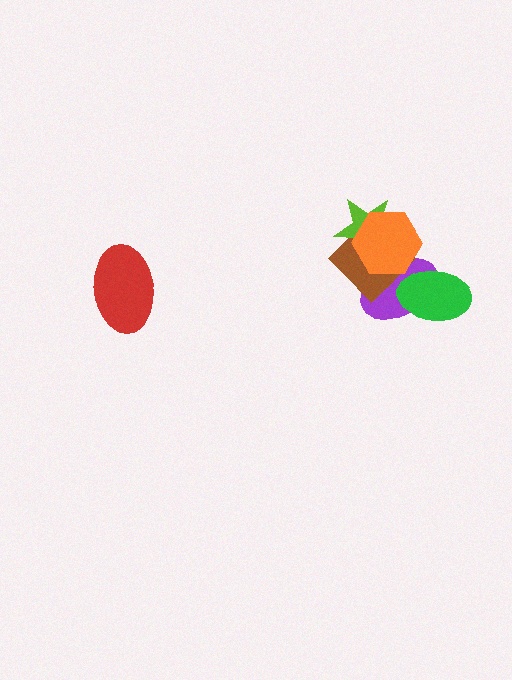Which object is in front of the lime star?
The orange hexagon is in front of the lime star.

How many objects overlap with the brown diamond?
4 objects overlap with the brown diamond.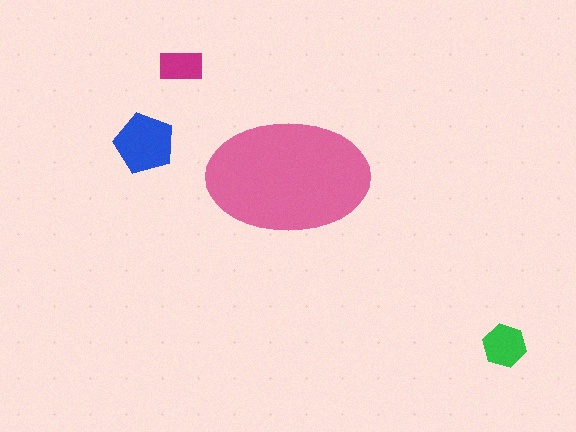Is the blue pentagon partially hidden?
No, the blue pentagon is fully visible.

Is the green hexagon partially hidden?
No, the green hexagon is fully visible.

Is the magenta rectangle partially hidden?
No, the magenta rectangle is fully visible.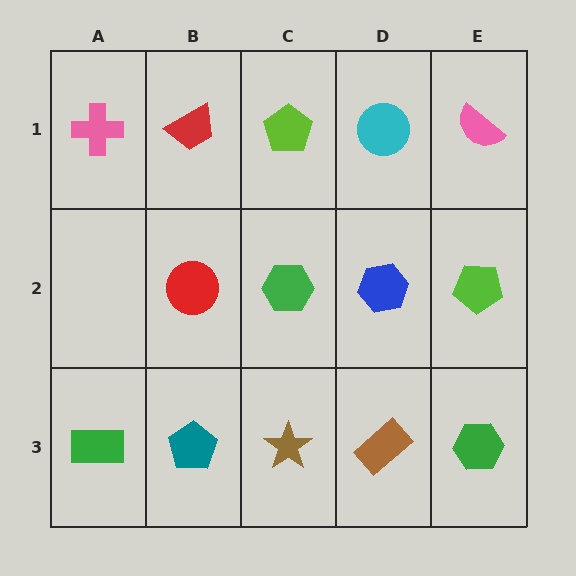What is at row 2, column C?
A green hexagon.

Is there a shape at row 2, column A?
No, that cell is empty.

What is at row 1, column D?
A cyan circle.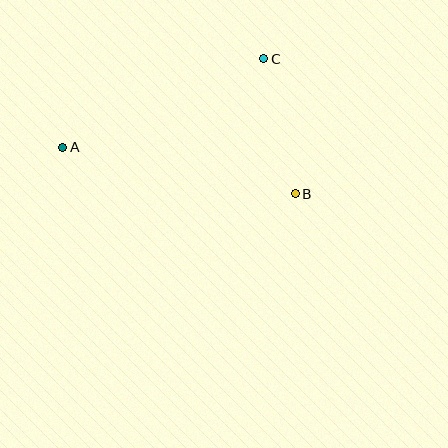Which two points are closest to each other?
Points B and C are closest to each other.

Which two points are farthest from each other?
Points A and B are farthest from each other.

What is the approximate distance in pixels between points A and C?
The distance between A and C is approximately 219 pixels.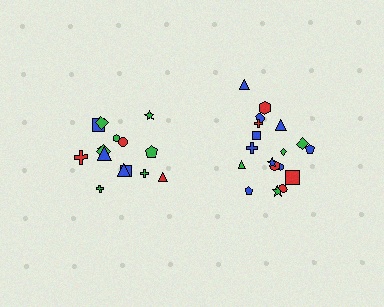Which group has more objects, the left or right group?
The right group.